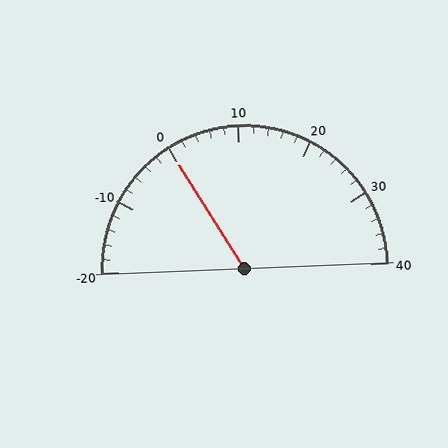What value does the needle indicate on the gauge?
The needle indicates approximately 0.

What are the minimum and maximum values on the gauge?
The gauge ranges from -20 to 40.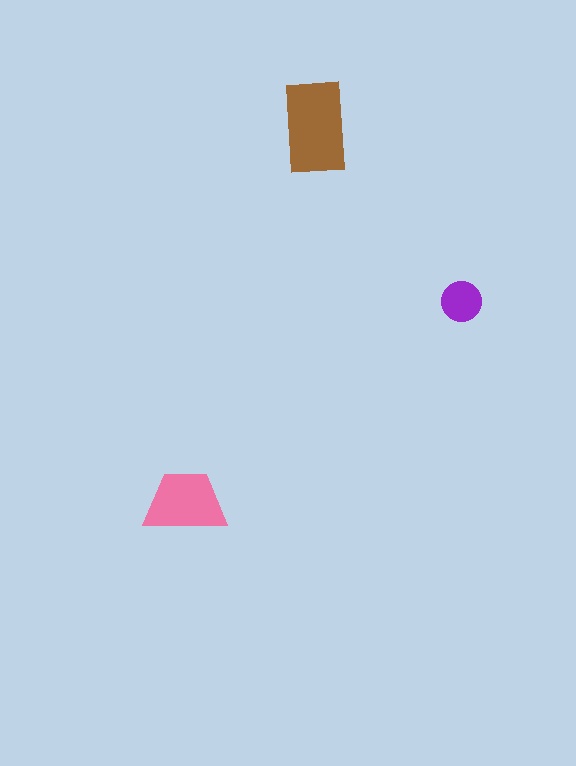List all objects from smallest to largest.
The purple circle, the pink trapezoid, the brown rectangle.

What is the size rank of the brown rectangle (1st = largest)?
1st.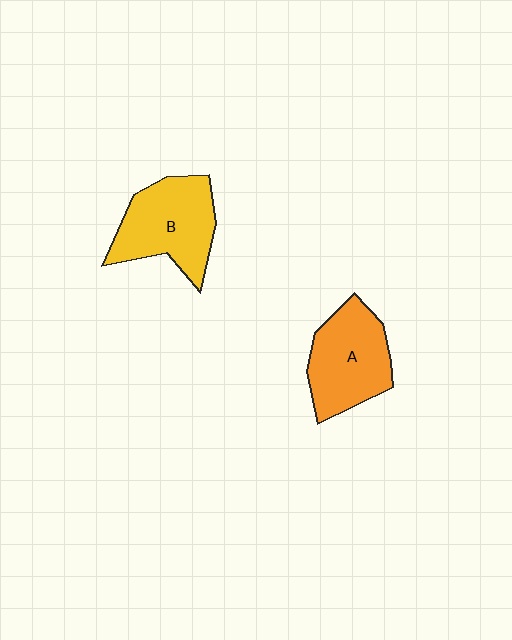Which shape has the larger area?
Shape B (yellow).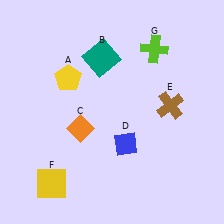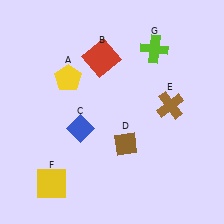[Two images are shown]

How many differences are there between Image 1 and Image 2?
There are 3 differences between the two images.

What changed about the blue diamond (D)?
In Image 1, D is blue. In Image 2, it changed to brown.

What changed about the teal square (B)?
In Image 1, B is teal. In Image 2, it changed to red.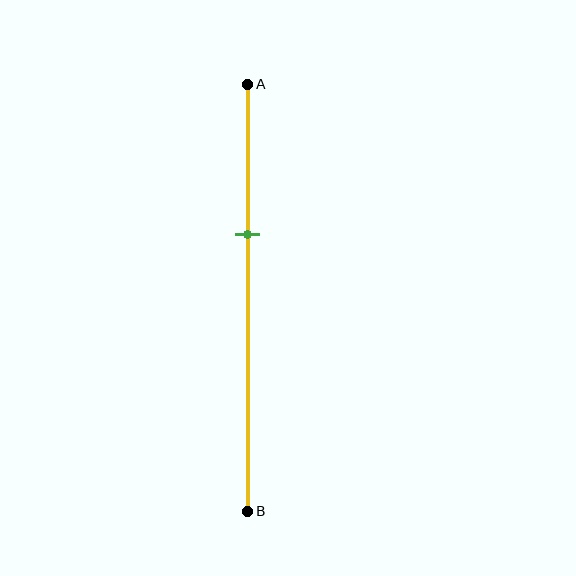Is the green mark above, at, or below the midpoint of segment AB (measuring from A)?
The green mark is above the midpoint of segment AB.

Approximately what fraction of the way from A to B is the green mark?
The green mark is approximately 35% of the way from A to B.